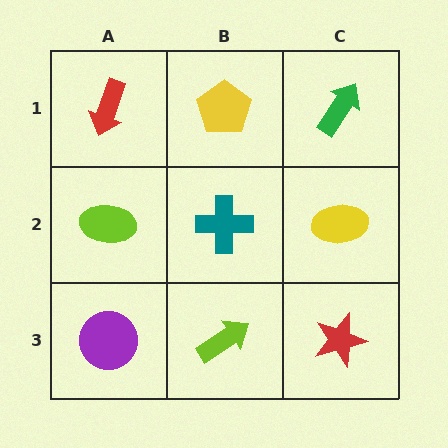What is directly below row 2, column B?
A lime arrow.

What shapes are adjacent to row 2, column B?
A yellow pentagon (row 1, column B), a lime arrow (row 3, column B), a lime ellipse (row 2, column A), a yellow ellipse (row 2, column C).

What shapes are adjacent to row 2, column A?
A red arrow (row 1, column A), a purple circle (row 3, column A), a teal cross (row 2, column B).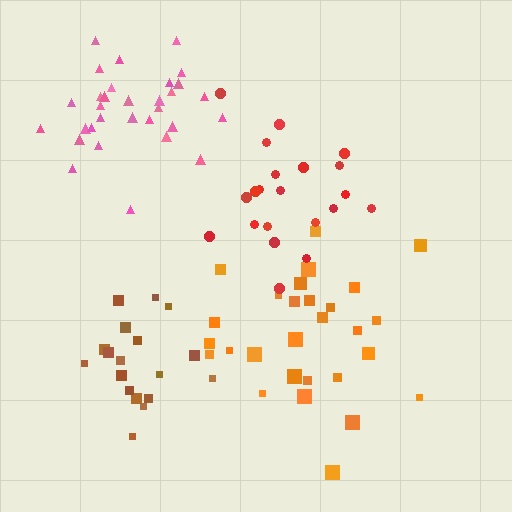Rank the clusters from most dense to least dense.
brown, pink, red, orange.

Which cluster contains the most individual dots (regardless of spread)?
Pink (31).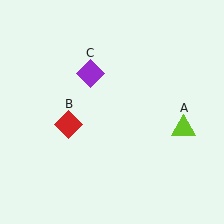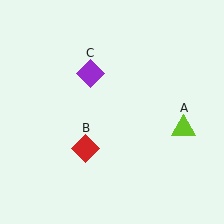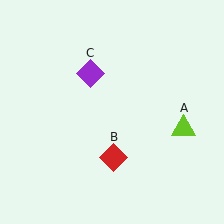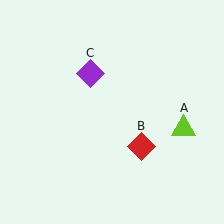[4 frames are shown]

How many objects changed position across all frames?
1 object changed position: red diamond (object B).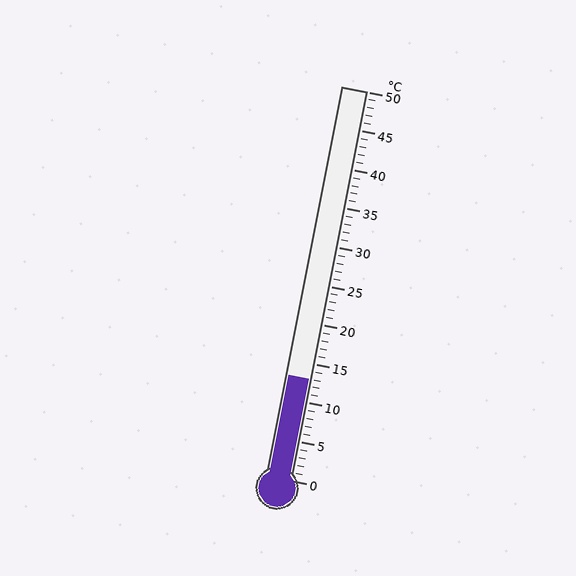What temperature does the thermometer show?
The thermometer shows approximately 13°C.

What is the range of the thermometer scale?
The thermometer scale ranges from 0°C to 50°C.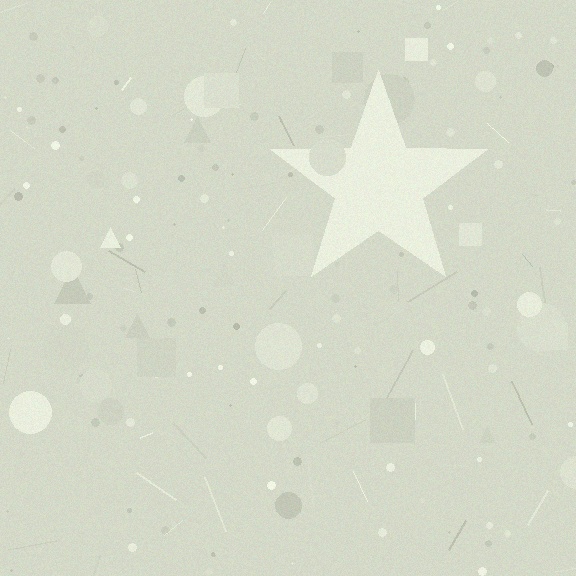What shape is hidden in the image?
A star is hidden in the image.